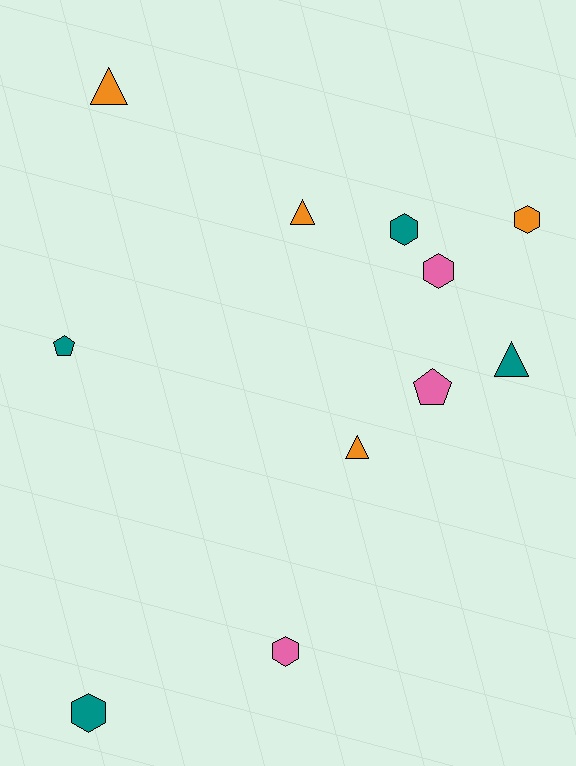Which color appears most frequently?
Orange, with 4 objects.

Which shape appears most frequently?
Hexagon, with 5 objects.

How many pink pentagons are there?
There is 1 pink pentagon.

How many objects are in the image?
There are 11 objects.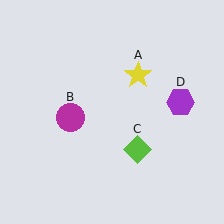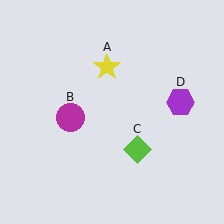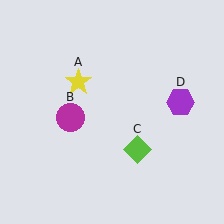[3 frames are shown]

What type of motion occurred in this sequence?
The yellow star (object A) rotated counterclockwise around the center of the scene.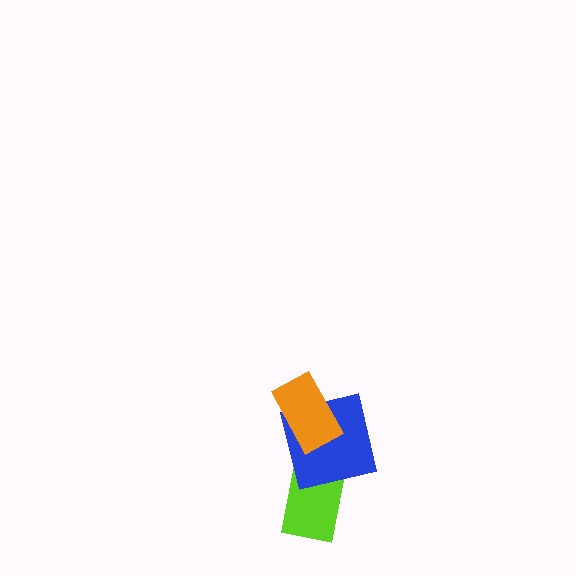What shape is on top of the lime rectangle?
The blue square is on top of the lime rectangle.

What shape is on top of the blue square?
The orange rectangle is on top of the blue square.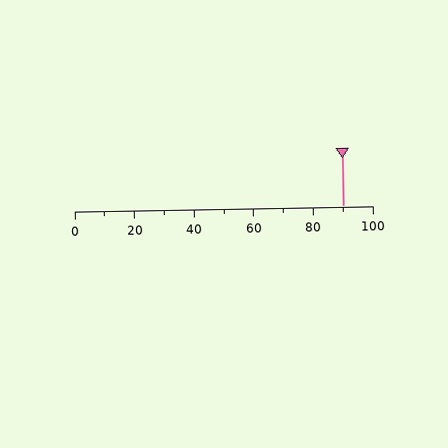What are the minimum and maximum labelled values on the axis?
The axis runs from 0 to 100.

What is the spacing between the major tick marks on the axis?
The major ticks are spaced 20 apart.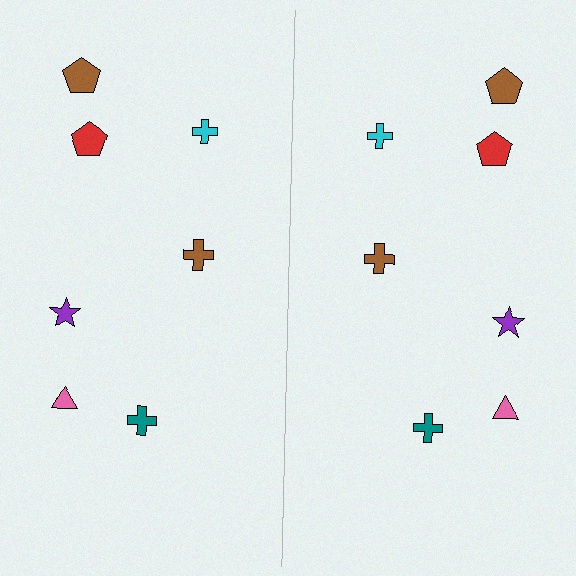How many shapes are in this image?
There are 14 shapes in this image.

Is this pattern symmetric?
Yes, this pattern has bilateral (reflection) symmetry.